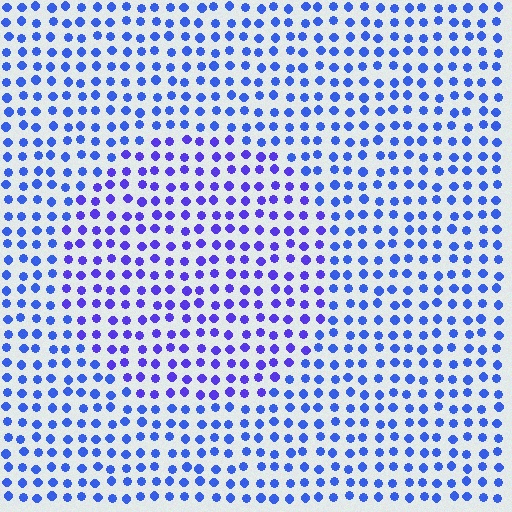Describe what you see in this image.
The image is filled with small blue elements in a uniform arrangement. A circle-shaped region is visible where the elements are tinted to a slightly different hue, forming a subtle color boundary.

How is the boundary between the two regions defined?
The boundary is defined purely by a slight shift in hue (about 25 degrees). Spacing, size, and orientation are identical on both sides.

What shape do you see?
I see a circle.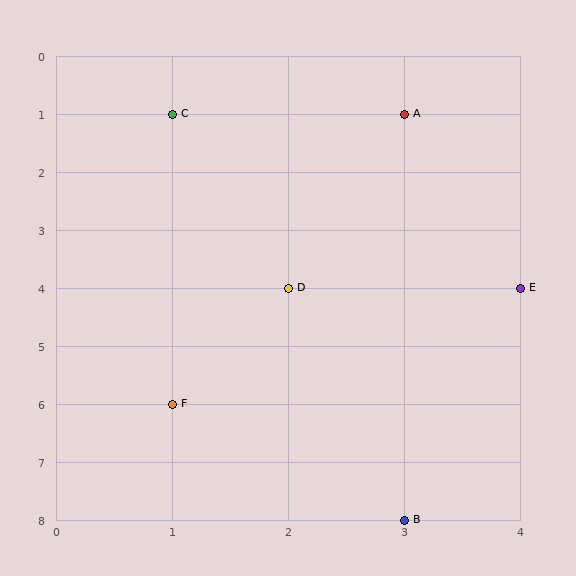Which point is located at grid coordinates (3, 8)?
Point B is at (3, 8).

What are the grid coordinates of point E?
Point E is at grid coordinates (4, 4).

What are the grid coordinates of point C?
Point C is at grid coordinates (1, 1).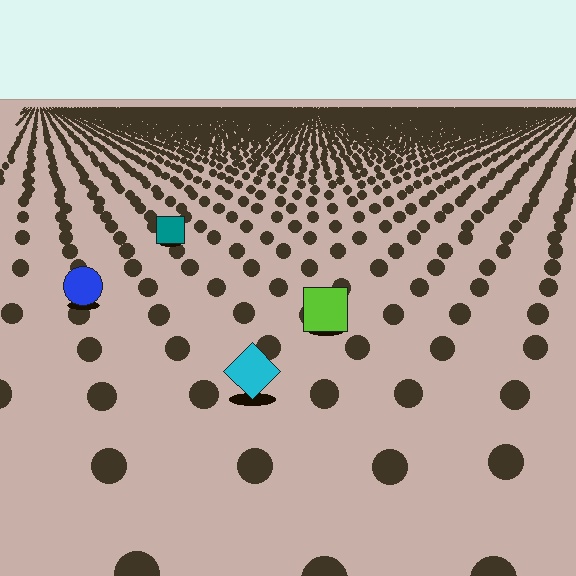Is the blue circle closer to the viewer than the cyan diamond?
No. The cyan diamond is closer — you can tell from the texture gradient: the ground texture is coarser near it.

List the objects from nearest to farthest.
From nearest to farthest: the cyan diamond, the lime square, the blue circle, the teal square.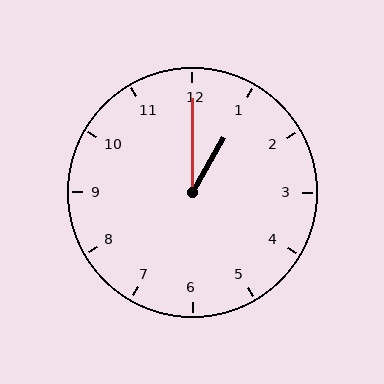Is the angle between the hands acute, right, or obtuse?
It is acute.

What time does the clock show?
1:00.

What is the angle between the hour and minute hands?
Approximately 30 degrees.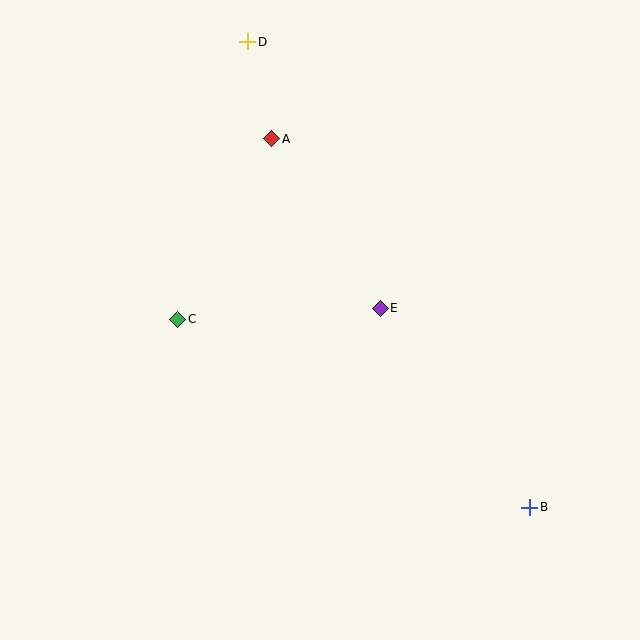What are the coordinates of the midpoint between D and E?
The midpoint between D and E is at (314, 175).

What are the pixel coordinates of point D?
Point D is at (248, 42).